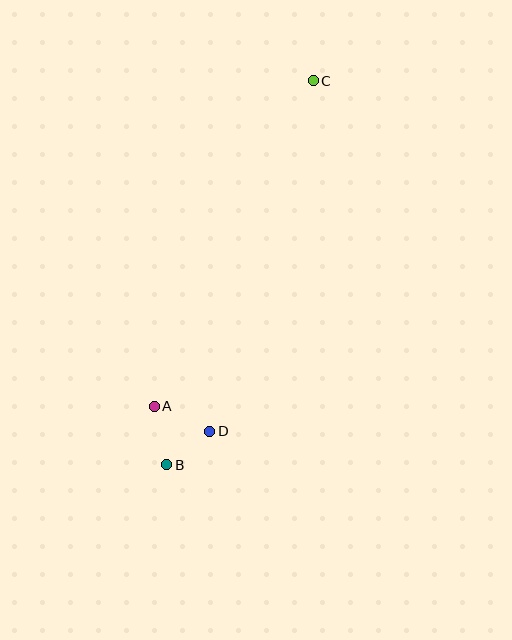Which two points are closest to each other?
Points B and D are closest to each other.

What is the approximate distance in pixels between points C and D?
The distance between C and D is approximately 365 pixels.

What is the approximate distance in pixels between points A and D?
The distance between A and D is approximately 61 pixels.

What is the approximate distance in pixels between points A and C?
The distance between A and C is approximately 362 pixels.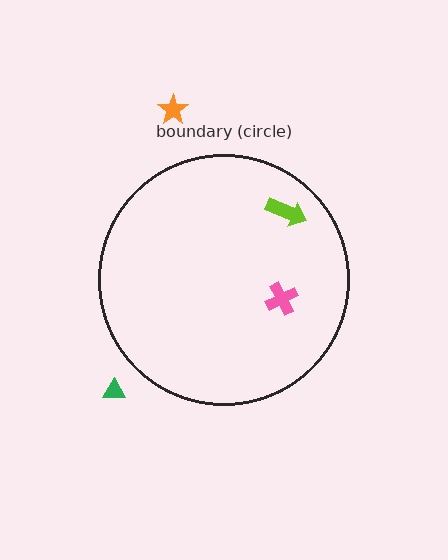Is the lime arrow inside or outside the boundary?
Inside.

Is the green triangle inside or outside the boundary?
Outside.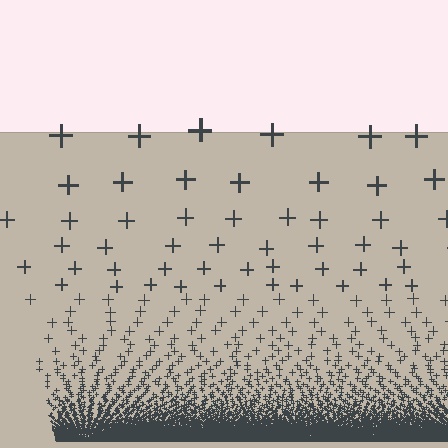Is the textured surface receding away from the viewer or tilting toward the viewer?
The surface appears to tilt toward the viewer. Texture elements get larger and sparser toward the top.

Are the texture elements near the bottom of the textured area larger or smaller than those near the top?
Smaller. The gradient is inverted — elements near the bottom are smaller and denser.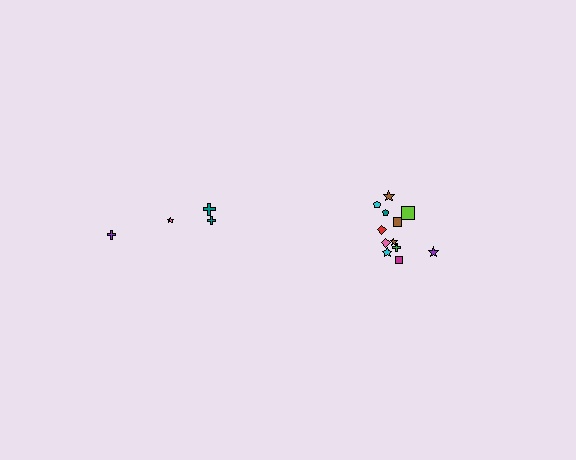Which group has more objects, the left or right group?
The right group.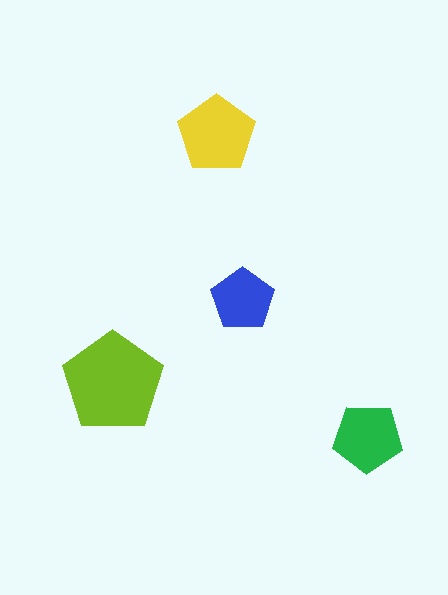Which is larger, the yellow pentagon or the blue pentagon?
The yellow one.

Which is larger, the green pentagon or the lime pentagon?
The lime one.